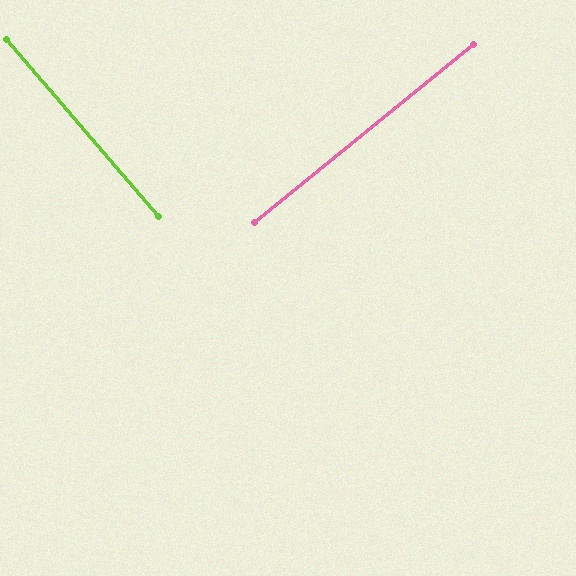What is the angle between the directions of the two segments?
Approximately 88 degrees.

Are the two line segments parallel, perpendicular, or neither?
Perpendicular — they meet at approximately 88°.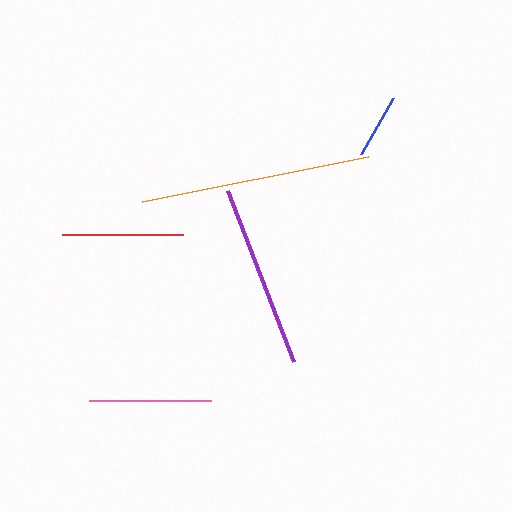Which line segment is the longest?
The orange line is the longest at approximately 231 pixels.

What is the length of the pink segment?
The pink segment is approximately 122 pixels long.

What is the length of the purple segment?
The purple segment is approximately 183 pixels long.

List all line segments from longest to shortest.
From longest to shortest: orange, purple, pink, red, blue.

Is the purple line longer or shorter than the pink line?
The purple line is longer than the pink line.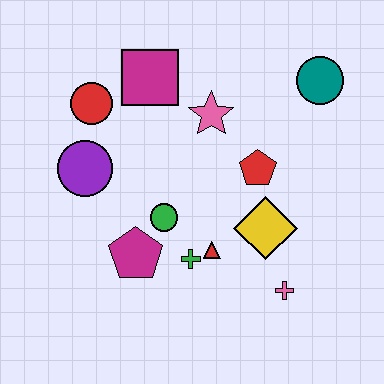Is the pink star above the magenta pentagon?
Yes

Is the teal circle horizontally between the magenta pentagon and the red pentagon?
No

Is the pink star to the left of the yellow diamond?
Yes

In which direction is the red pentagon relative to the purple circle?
The red pentagon is to the right of the purple circle.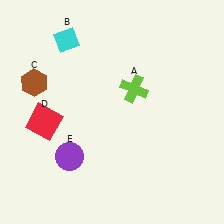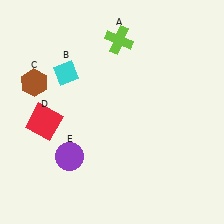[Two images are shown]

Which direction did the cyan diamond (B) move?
The cyan diamond (B) moved down.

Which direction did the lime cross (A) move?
The lime cross (A) moved up.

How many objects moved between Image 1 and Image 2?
2 objects moved between the two images.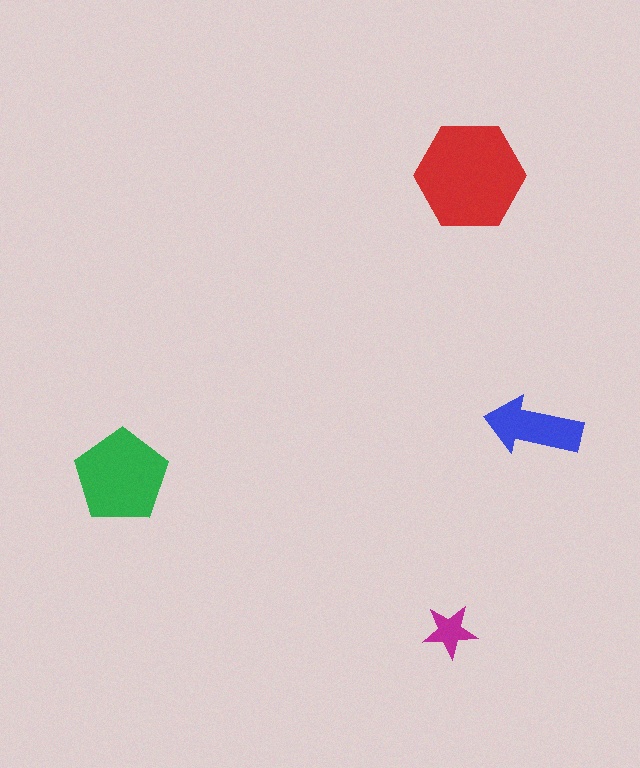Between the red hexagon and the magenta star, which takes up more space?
The red hexagon.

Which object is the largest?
The red hexagon.